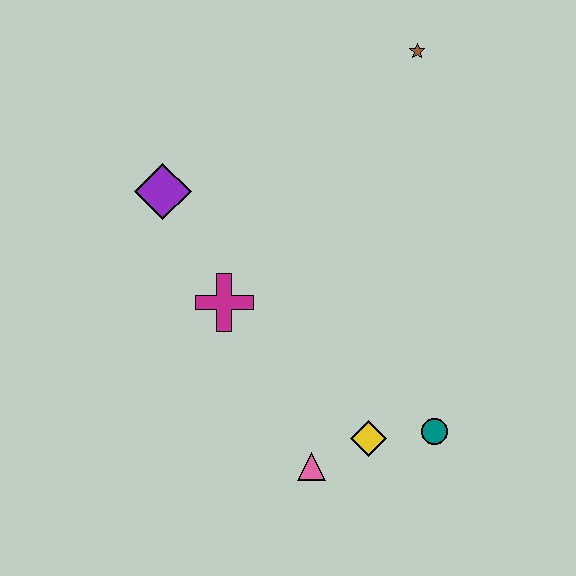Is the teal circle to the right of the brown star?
Yes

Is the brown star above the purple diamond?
Yes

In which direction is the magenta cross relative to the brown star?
The magenta cross is below the brown star.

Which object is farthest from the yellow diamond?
The brown star is farthest from the yellow diamond.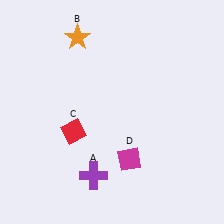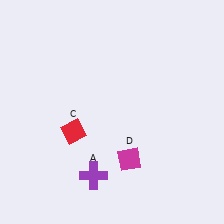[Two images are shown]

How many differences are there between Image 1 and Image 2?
There is 1 difference between the two images.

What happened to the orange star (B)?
The orange star (B) was removed in Image 2. It was in the top-left area of Image 1.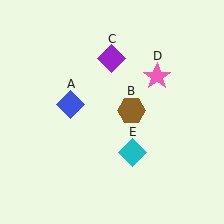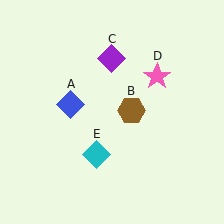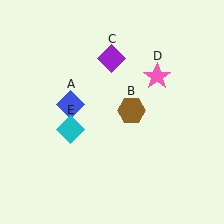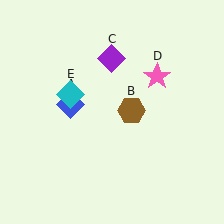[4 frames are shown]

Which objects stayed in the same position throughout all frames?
Blue diamond (object A) and brown hexagon (object B) and purple diamond (object C) and pink star (object D) remained stationary.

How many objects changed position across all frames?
1 object changed position: cyan diamond (object E).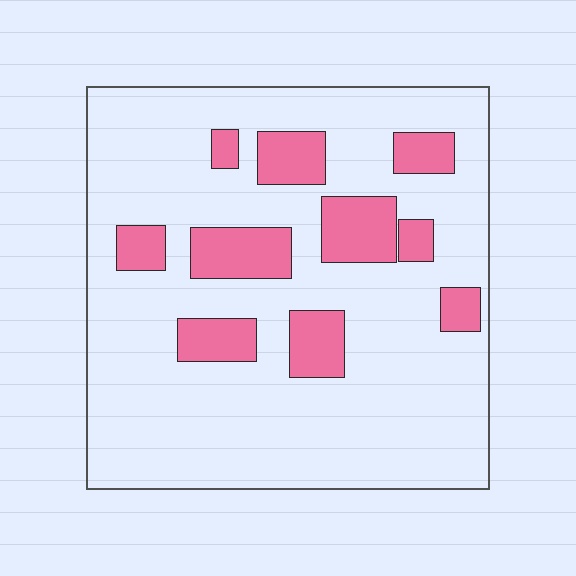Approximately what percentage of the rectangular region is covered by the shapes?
Approximately 20%.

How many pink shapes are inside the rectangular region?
10.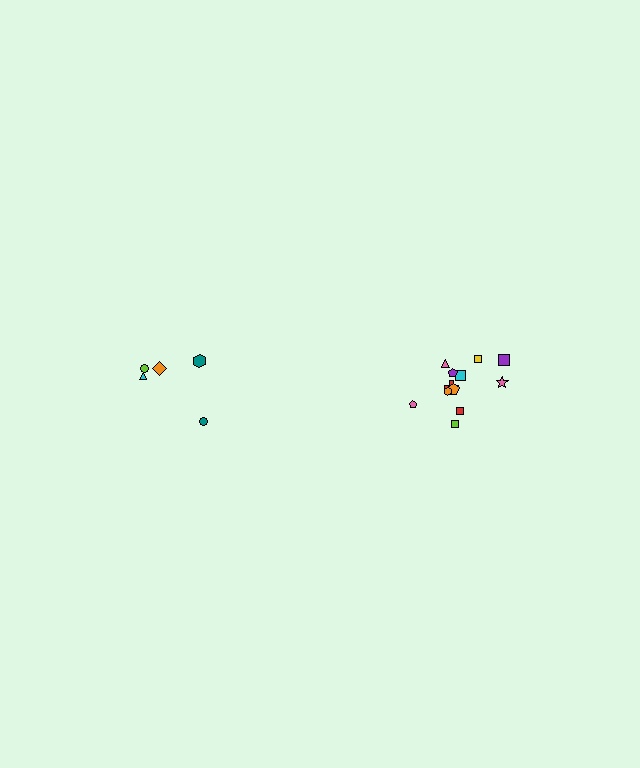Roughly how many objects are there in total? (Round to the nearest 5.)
Roughly 15 objects in total.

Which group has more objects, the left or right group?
The right group.